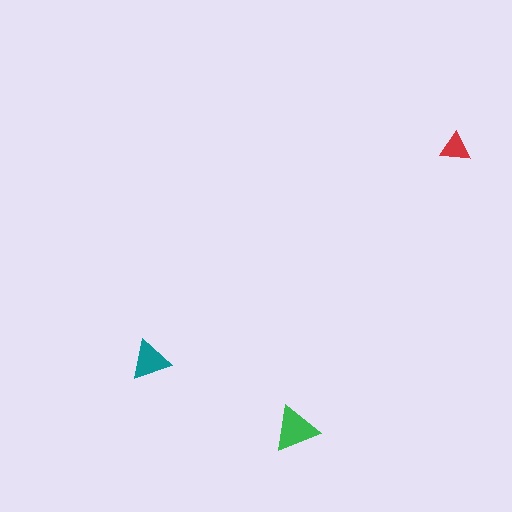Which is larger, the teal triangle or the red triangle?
The teal one.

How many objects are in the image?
There are 3 objects in the image.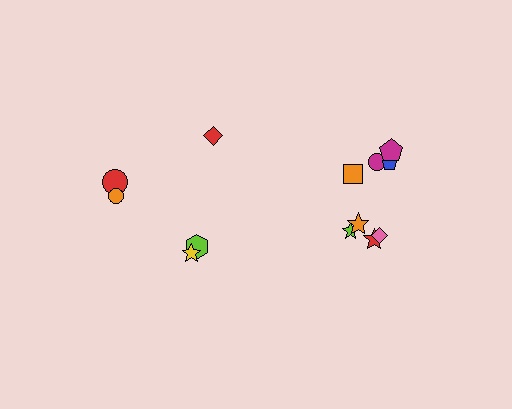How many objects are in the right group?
There are 8 objects.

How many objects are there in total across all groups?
There are 13 objects.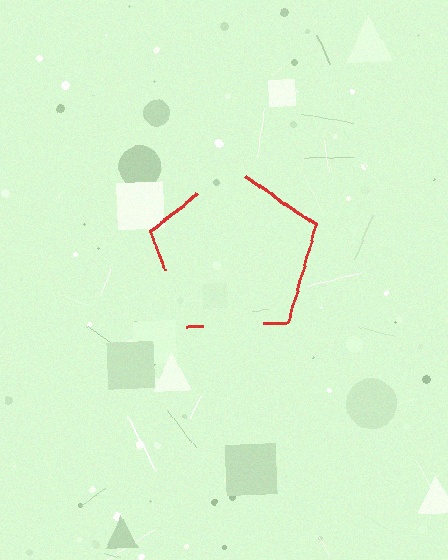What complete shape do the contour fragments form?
The contour fragments form a pentagon.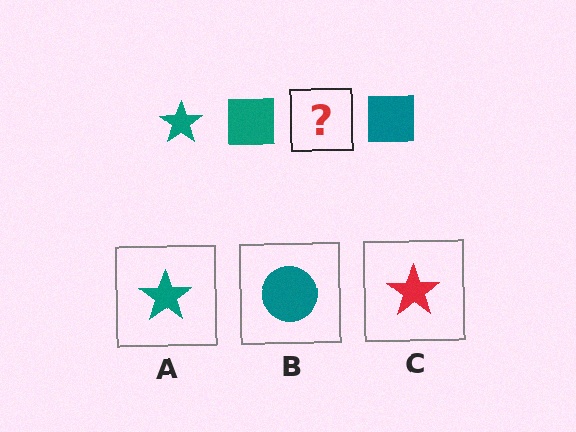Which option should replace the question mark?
Option A.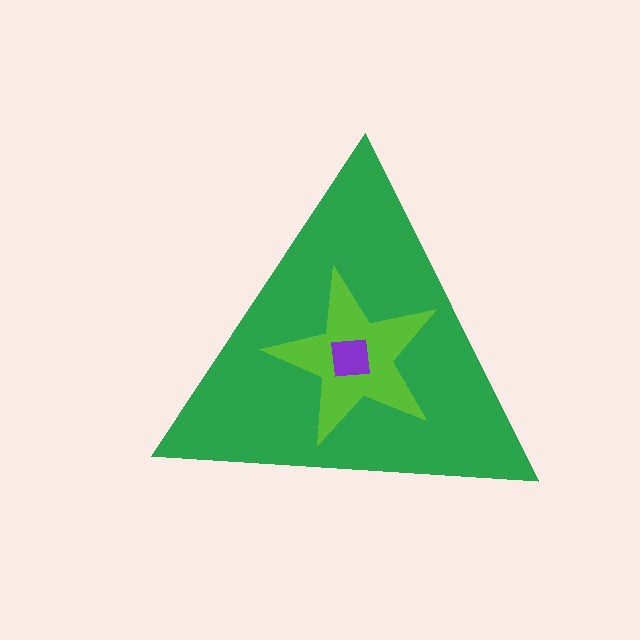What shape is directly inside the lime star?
The purple square.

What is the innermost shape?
The purple square.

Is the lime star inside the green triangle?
Yes.